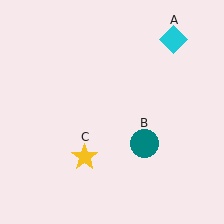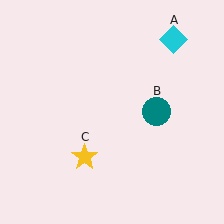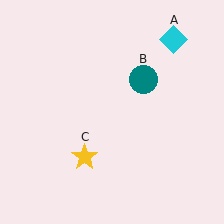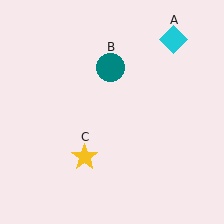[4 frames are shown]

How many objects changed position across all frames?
1 object changed position: teal circle (object B).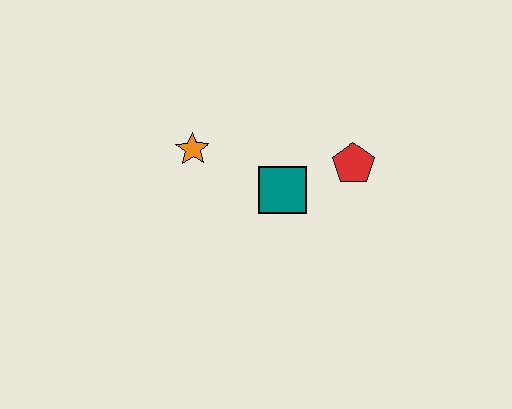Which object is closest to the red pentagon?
The teal square is closest to the red pentagon.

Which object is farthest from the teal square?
The orange star is farthest from the teal square.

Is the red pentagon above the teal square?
Yes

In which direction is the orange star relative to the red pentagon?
The orange star is to the left of the red pentagon.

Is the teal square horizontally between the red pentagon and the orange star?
Yes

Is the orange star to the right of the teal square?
No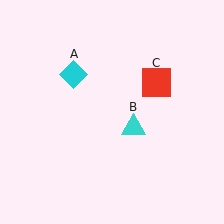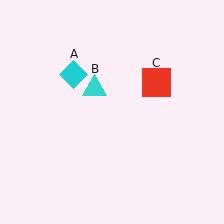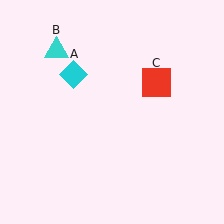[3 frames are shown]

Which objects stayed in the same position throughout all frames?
Cyan diamond (object A) and red square (object C) remained stationary.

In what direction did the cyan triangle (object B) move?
The cyan triangle (object B) moved up and to the left.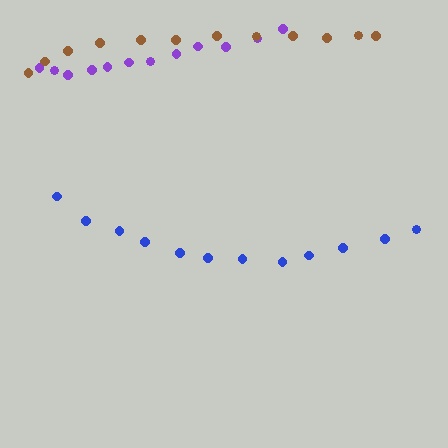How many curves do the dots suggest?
There are 3 distinct paths.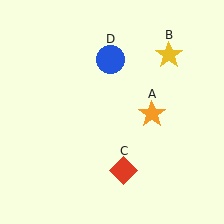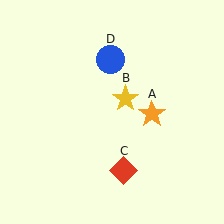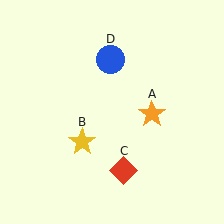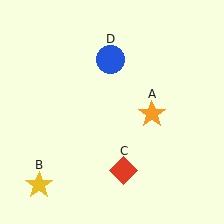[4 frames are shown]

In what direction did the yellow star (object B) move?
The yellow star (object B) moved down and to the left.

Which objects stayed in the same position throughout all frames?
Orange star (object A) and red diamond (object C) and blue circle (object D) remained stationary.